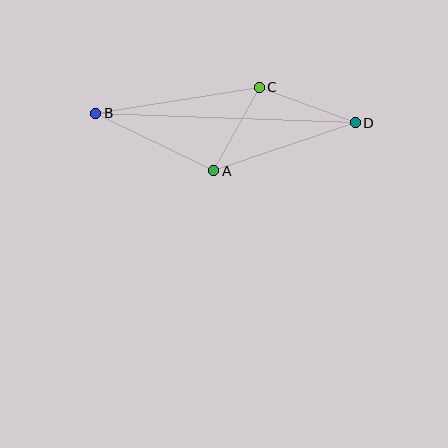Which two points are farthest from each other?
Points B and D are farthest from each other.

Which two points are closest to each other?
Points A and C are closest to each other.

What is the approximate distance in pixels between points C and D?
The distance between C and D is approximately 102 pixels.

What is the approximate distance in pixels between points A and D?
The distance between A and D is approximately 150 pixels.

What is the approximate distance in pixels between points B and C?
The distance between B and C is approximately 166 pixels.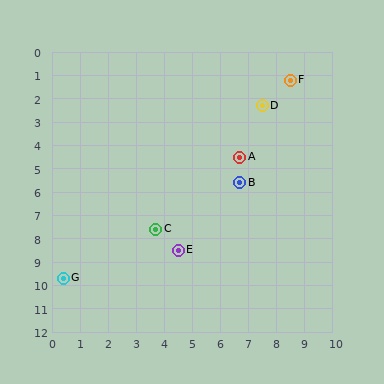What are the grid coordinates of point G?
Point G is at approximately (0.4, 9.7).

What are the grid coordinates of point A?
Point A is at approximately (6.7, 4.5).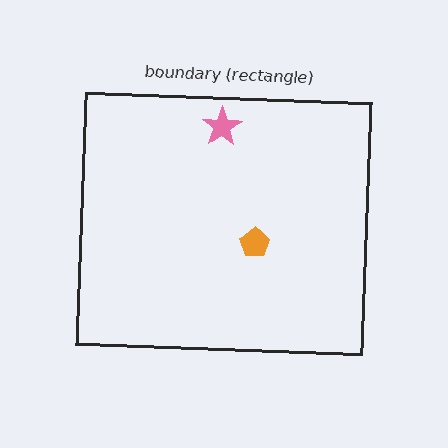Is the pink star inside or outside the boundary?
Inside.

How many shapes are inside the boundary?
2 inside, 0 outside.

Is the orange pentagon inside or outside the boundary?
Inside.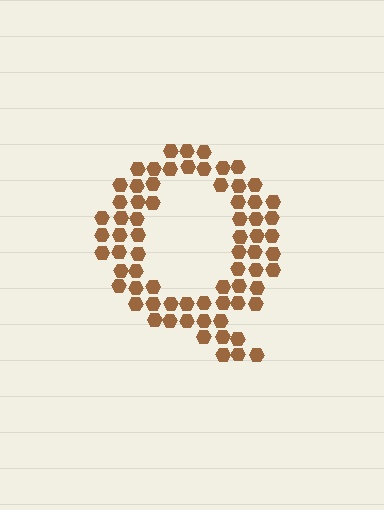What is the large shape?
The large shape is the letter Q.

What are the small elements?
The small elements are hexagons.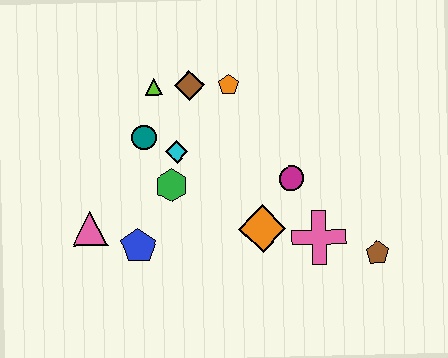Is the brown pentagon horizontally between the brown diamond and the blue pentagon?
No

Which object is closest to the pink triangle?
The blue pentagon is closest to the pink triangle.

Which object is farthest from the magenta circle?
The pink triangle is farthest from the magenta circle.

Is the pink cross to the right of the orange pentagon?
Yes